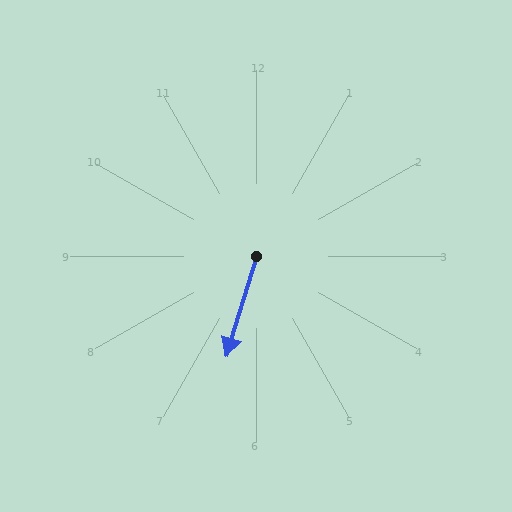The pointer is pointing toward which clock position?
Roughly 7 o'clock.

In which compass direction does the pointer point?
South.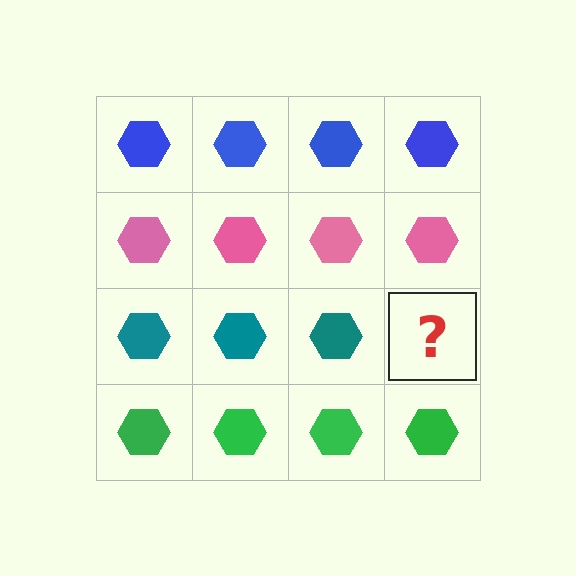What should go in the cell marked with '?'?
The missing cell should contain a teal hexagon.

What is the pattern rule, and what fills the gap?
The rule is that each row has a consistent color. The gap should be filled with a teal hexagon.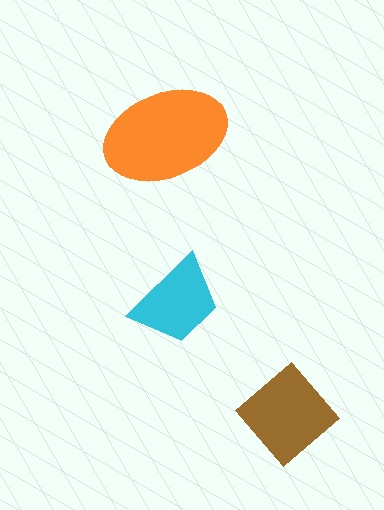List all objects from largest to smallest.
The orange ellipse, the brown diamond, the cyan trapezoid.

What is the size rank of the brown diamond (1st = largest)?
2nd.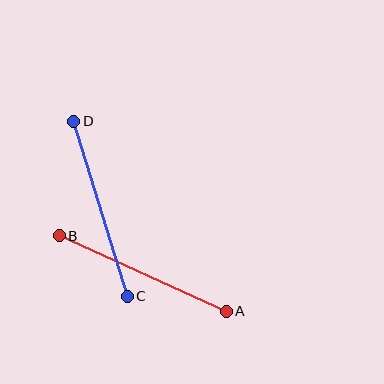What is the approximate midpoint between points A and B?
The midpoint is at approximately (143, 273) pixels.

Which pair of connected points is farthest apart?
Points C and D are farthest apart.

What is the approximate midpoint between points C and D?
The midpoint is at approximately (100, 209) pixels.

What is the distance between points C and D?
The distance is approximately 183 pixels.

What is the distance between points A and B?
The distance is approximately 183 pixels.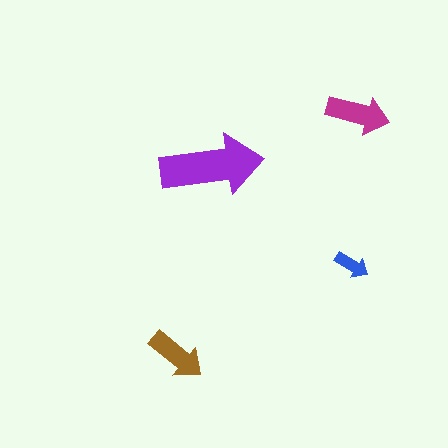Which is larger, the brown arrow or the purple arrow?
The purple one.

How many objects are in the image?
There are 4 objects in the image.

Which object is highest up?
The magenta arrow is topmost.